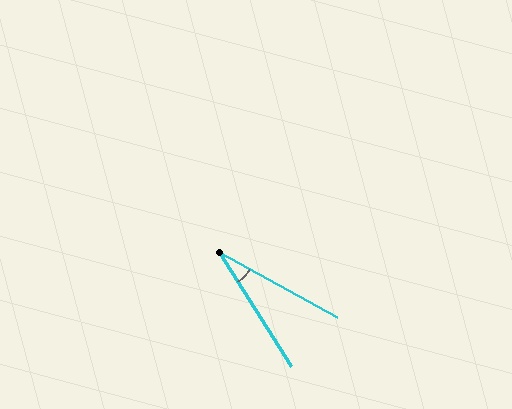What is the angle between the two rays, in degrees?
Approximately 29 degrees.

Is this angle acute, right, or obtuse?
It is acute.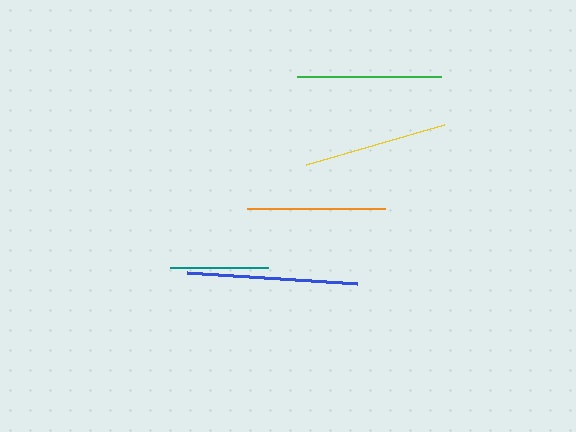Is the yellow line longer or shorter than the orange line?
The yellow line is longer than the orange line.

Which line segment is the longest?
The blue line is the longest at approximately 171 pixels.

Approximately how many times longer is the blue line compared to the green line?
The blue line is approximately 1.2 times the length of the green line.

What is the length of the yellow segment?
The yellow segment is approximately 144 pixels long.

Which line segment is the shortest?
The teal line is the shortest at approximately 98 pixels.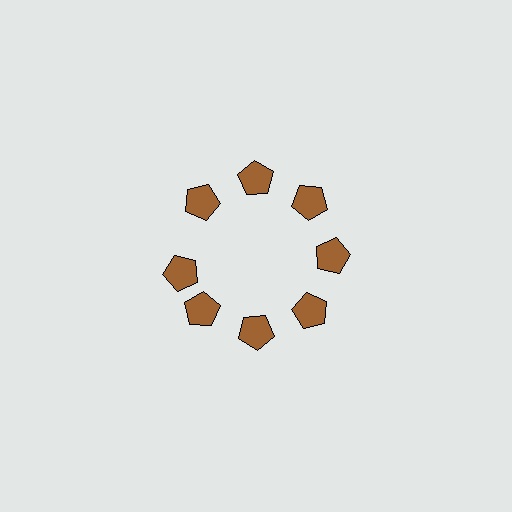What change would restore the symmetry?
The symmetry would be restored by rotating it back into even spacing with its neighbors so that all 8 pentagons sit at equal angles and equal distance from the center.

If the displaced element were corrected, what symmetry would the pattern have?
It would have 8-fold rotational symmetry — the pattern would map onto itself every 45 degrees.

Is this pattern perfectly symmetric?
No. The 8 brown pentagons are arranged in a ring, but one element near the 9 o'clock position is rotated out of alignment along the ring, breaking the 8-fold rotational symmetry.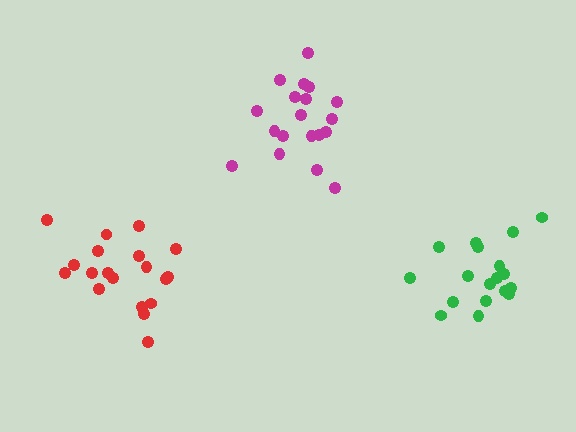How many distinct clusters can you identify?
There are 3 distinct clusters.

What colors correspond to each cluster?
The clusters are colored: green, magenta, red.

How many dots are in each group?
Group 1: 18 dots, Group 2: 19 dots, Group 3: 19 dots (56 total).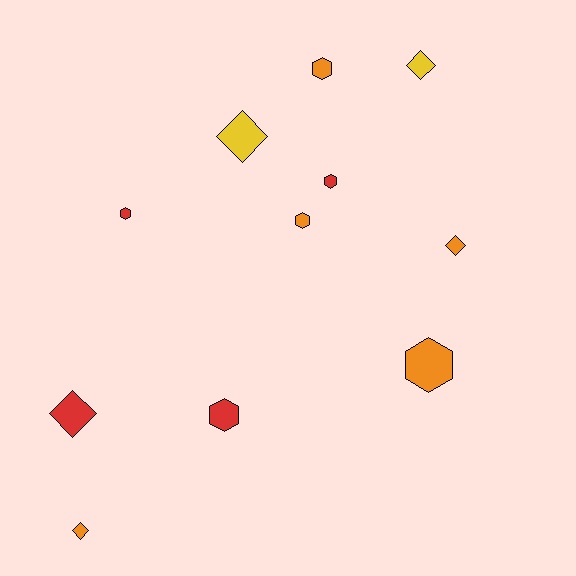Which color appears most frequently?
Orange, with 5 objects.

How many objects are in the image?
There are 11 objects.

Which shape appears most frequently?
Hexagon, with 6 objects.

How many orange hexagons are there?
There are 3 orange hexagons.